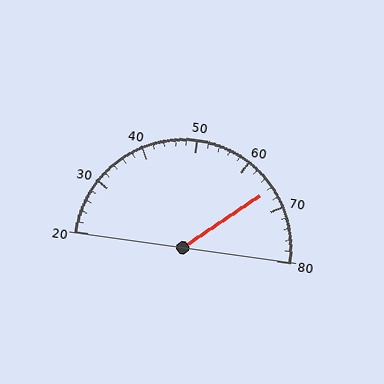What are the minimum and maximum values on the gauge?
The gauge ranges from 20 to 80.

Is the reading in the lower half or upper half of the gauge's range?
The reading is in the upper half of the range (20 to 80).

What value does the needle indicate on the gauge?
The needle indicates approximately 66.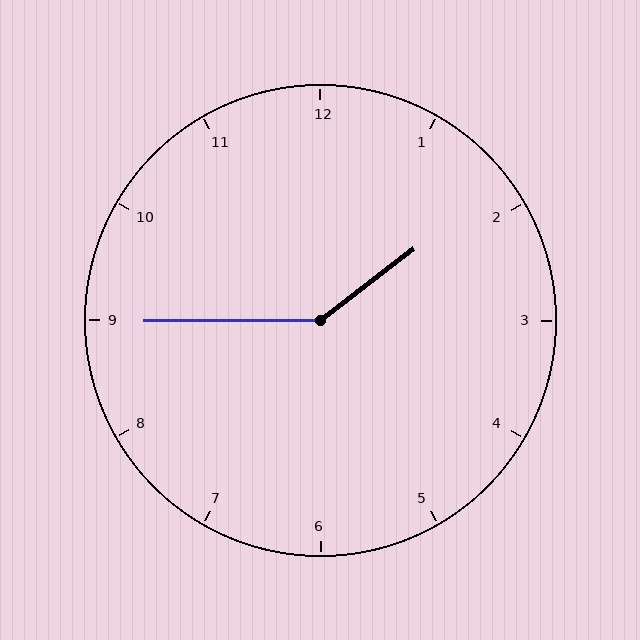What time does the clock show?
1:45.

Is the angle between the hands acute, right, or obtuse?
It is obtuse.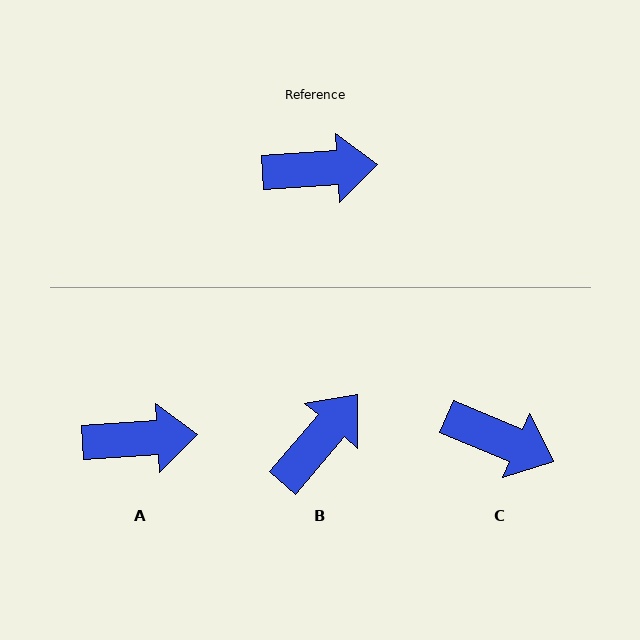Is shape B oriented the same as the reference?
No, it is off by about 46 degrees.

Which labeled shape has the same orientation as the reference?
A.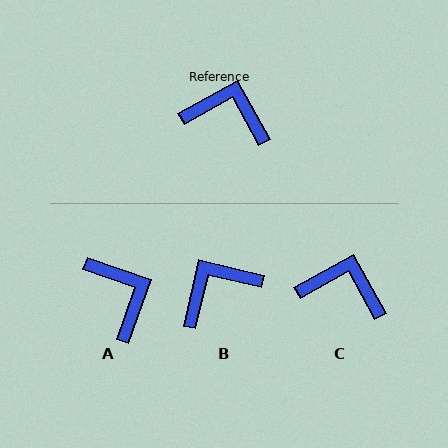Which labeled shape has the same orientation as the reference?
C.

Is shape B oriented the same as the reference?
No, it is off by about 48 degrees.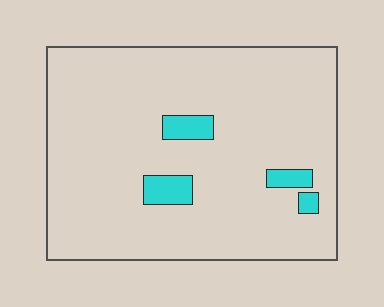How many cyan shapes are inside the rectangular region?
4.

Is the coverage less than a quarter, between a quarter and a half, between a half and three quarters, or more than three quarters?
Less than a quarter.